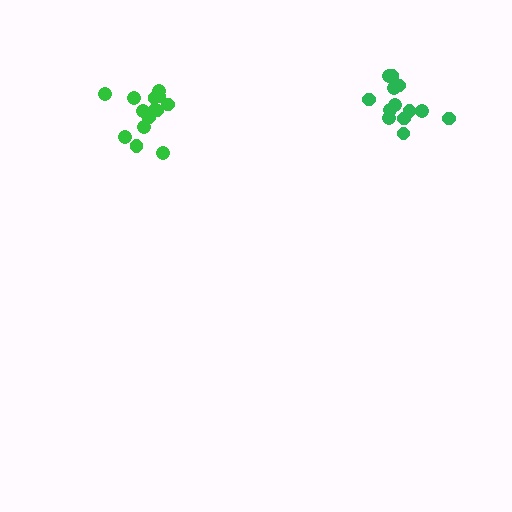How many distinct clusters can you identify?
There are 2 distinct clusters.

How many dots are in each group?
Group 1: 14 dots, Group 2: 13 dots (27 total).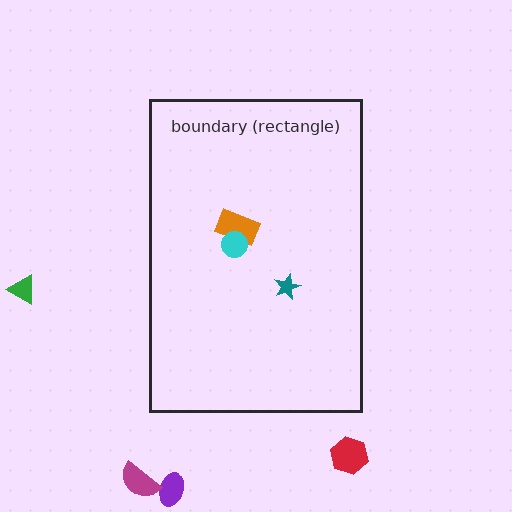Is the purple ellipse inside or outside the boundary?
Outside.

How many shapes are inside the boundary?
3 inside, 4 outside.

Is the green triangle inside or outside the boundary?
Outside.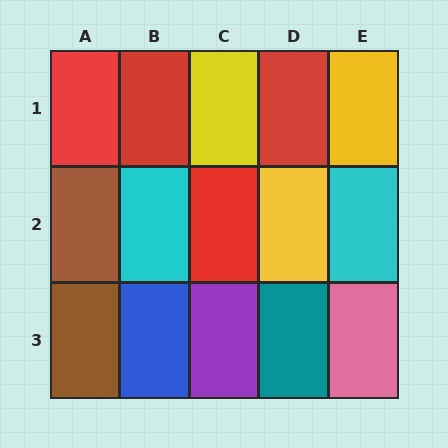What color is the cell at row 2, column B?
Cyan.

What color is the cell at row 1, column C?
Yellow.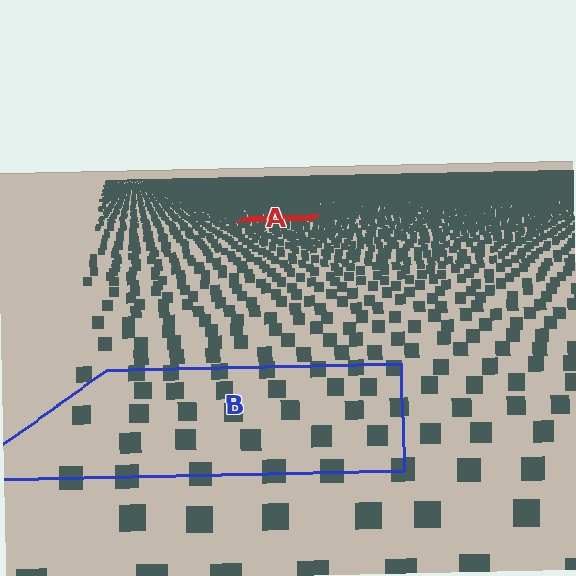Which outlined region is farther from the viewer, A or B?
Region A is farther from the viewer — the texture elements inside it appear smaller and more densely packed.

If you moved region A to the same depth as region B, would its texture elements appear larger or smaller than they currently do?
They would appear larger. At a closer depth, the same texture elements are projected at a bigger on-screen size.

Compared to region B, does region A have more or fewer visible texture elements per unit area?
Region A has more texture elements per unit area — they are packed more densely because it is farther away.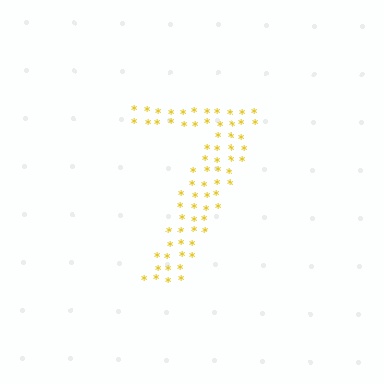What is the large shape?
The large shape is the digit 7.